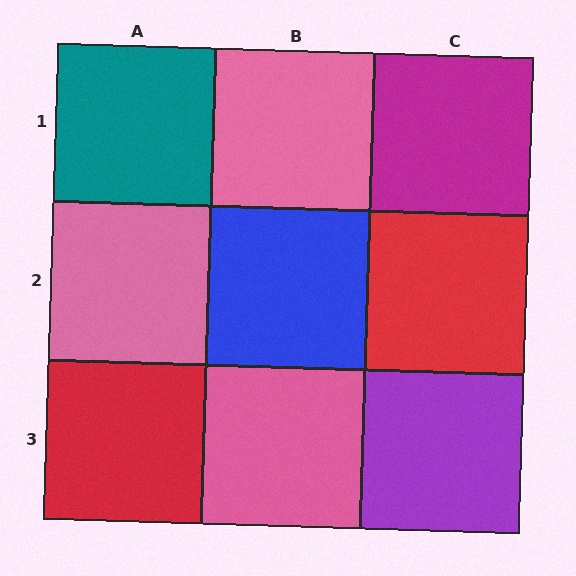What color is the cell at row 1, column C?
Magenta.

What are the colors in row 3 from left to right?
Red, pink, purple.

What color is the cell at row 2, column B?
Blue.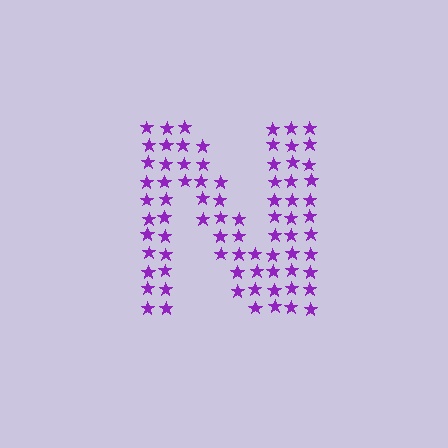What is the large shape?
The large shape is the letter N.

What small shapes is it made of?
It is made of small stars.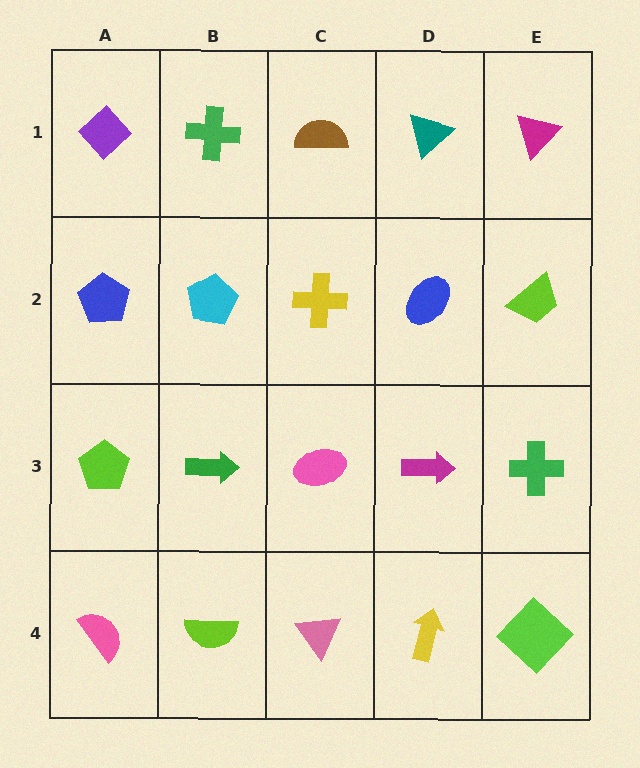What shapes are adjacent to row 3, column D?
A blue ellipse (row 2, column D), a yellow arrow (row 4, column D), a pink ellipse (row 3, column C), a green cross (row 3, column E).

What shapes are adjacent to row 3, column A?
A blue pentagon (row 2, column A), a pink semicircle (row 4, column A), a green arrow (row 3, column B).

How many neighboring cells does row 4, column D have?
3.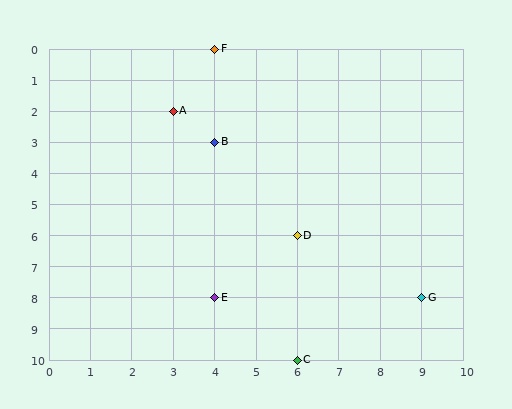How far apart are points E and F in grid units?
Points E and F are 8 rows apart.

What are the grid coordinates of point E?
Point E is at grid coordinates (4, 8).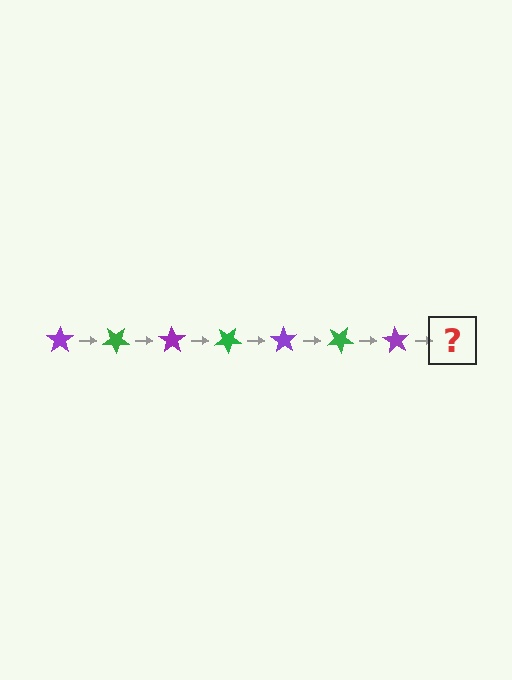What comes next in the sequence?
The next element should be a green star, rotated 245 degrees from the start.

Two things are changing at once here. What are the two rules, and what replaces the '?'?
The two rules are that it rotates 35 degrees each step and the color cycles through purple and green. The '?' should be a green star, rotated 245 degrees from the start.